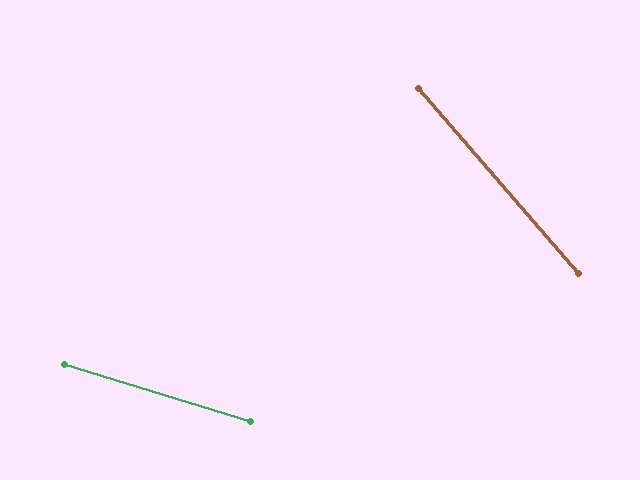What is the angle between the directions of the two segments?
Approximately 32 degrees.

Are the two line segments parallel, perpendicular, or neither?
Neither parallel nor perpendicular — they differ by about 32°.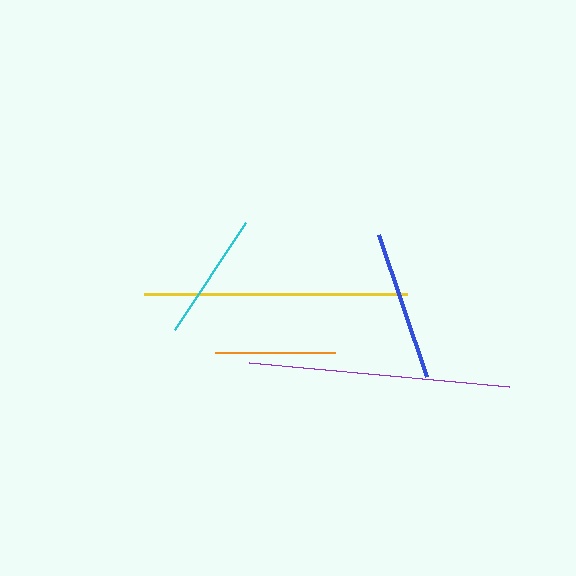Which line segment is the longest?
The yellow line is the longest at approximately 263 pixels.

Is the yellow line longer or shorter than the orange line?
The yellow line is longer than the orange line.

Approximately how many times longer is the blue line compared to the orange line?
The blue line is approximately 1.2 times the length of the orange line.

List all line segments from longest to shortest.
From longest to shortest: yellow, purple, blue, cyan, orange.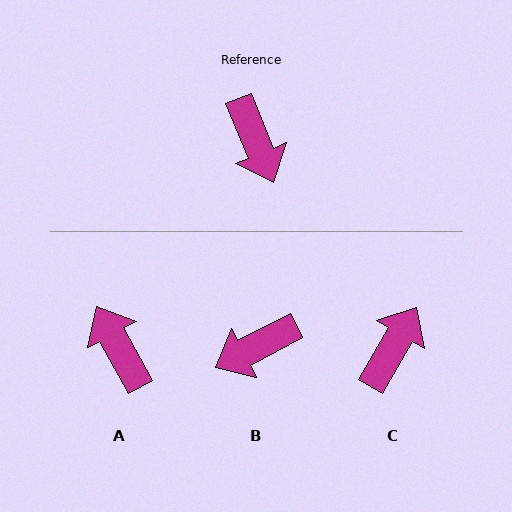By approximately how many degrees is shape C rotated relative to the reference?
Approximately 127 degrees counter-clockwise.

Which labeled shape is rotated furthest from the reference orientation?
A, about 174 degrees away.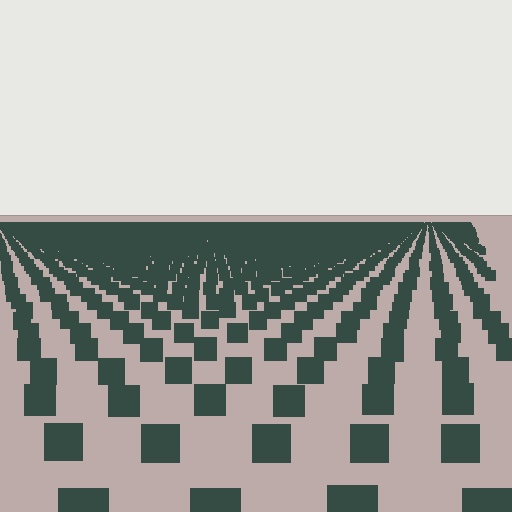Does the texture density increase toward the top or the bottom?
Density increases toward the top.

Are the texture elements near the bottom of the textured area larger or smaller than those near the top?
Larger. Near the bottom, elements are closer to the viewer and appear at a bigger on-screen size.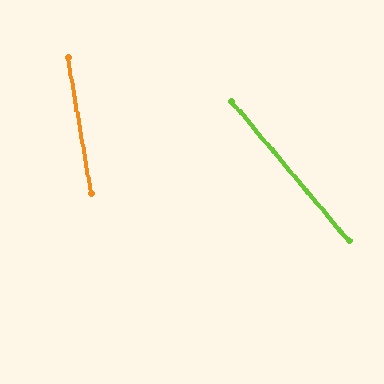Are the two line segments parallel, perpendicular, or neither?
Neither parallel nor perpendicular — they differ by about 30°.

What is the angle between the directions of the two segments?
Approximately 30 degrees.